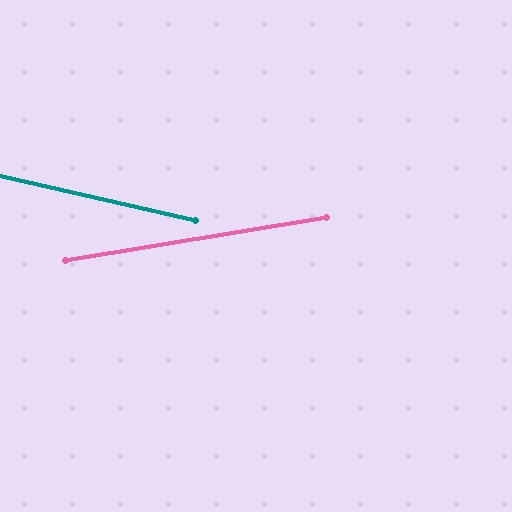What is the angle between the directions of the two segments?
Approximately 22 degrees.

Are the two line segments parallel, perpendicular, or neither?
Neither parallel nor perpendicular — they differ by about 22°.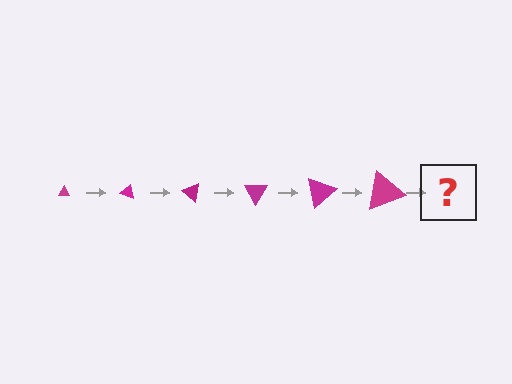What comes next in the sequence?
The next element should be a triangle, larger than the previous one and rotated 120 degrees from the start.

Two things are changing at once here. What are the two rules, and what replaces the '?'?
The two rules are that the triangle grows larger each step and it rotates 20 degrees each step. The '?' should be a triangle, larger than the previous one and rotated 120 degrees from the start.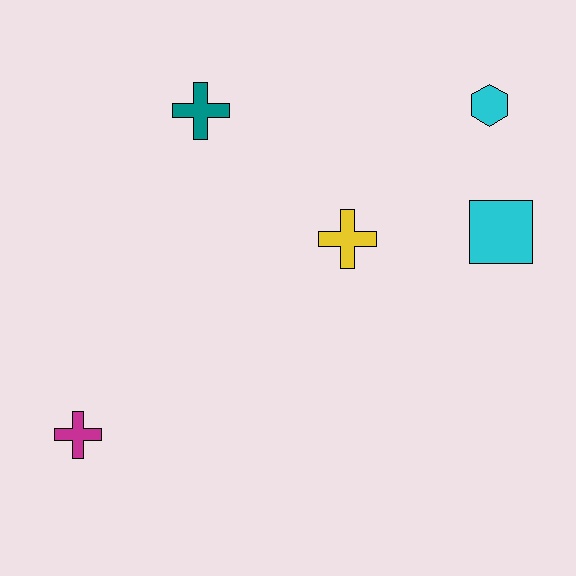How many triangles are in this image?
There are no triangles.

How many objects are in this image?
There are 5 objects.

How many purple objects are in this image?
There are no purple objects.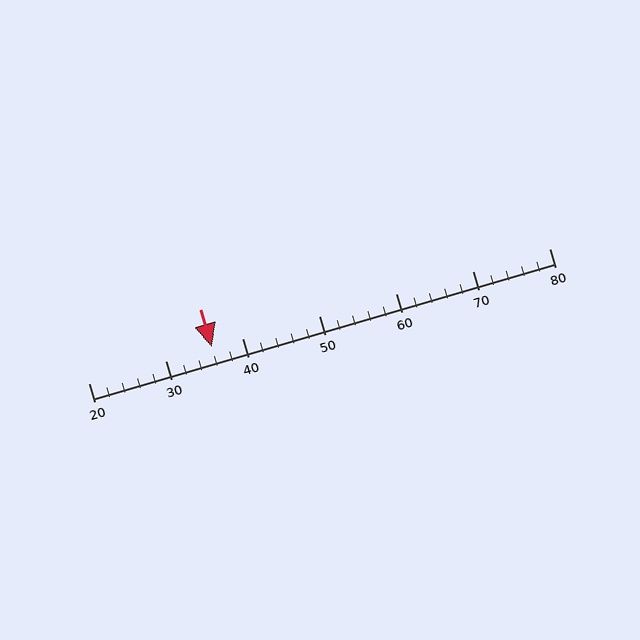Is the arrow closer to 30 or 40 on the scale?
The arrow is closer to 40.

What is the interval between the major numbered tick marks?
The major tick marks are spaced 10 units apart.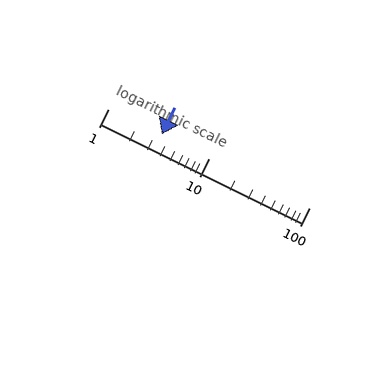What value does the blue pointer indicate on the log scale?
The pointer indicates approximately 3.4.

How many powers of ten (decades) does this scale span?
The scale spans 2 decades, from 1 to 100.